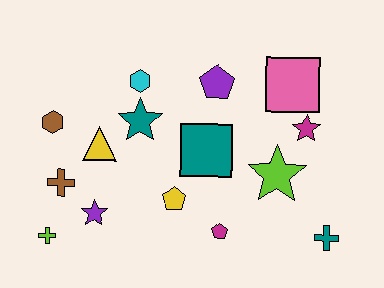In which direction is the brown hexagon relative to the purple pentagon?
The brown hexagon is to the left of the purple pentagon.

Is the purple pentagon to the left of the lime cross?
No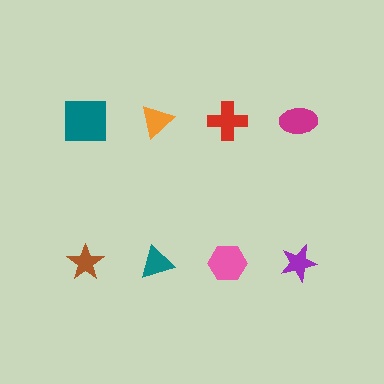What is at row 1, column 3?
A red cross.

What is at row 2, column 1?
A brown star.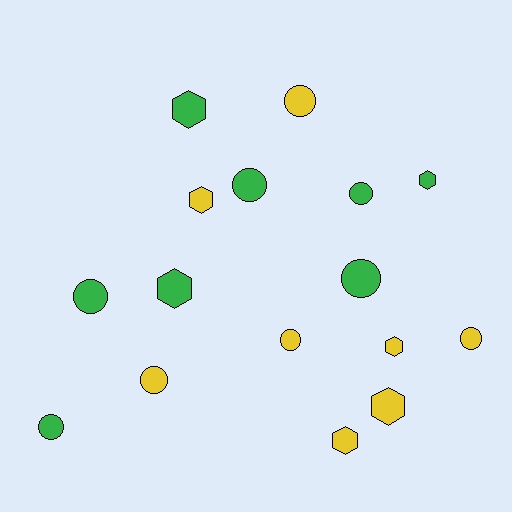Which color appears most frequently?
Green, with 8 objects.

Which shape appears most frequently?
Circle, with 9 objects.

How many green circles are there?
There are 5 green circles.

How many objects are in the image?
There are 16 objects.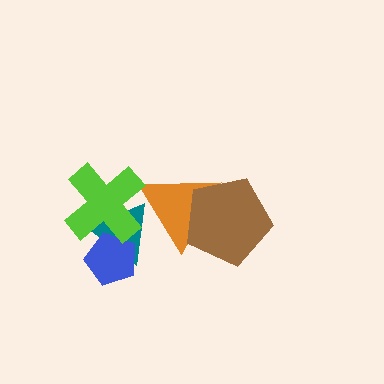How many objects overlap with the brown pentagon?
1 object overlaps with the brown pentagon.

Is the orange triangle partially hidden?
Yes, it is partially covered by another shape.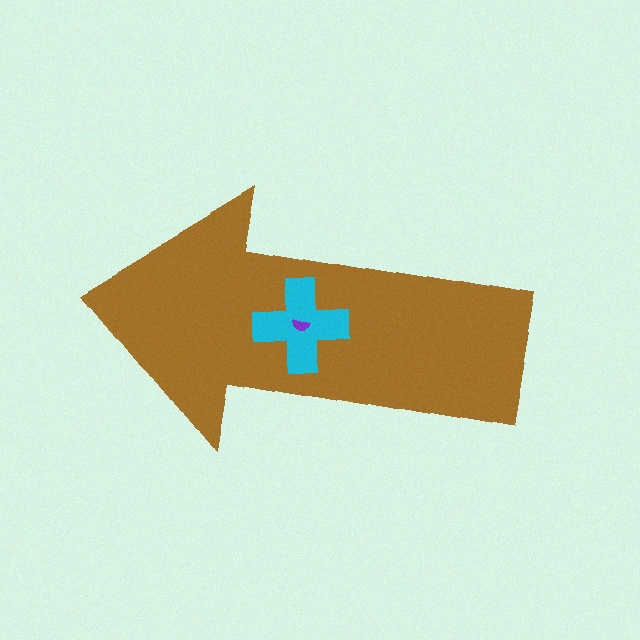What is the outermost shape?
The brown arrow.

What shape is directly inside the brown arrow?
The cyan cross.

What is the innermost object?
The purple semicircle.